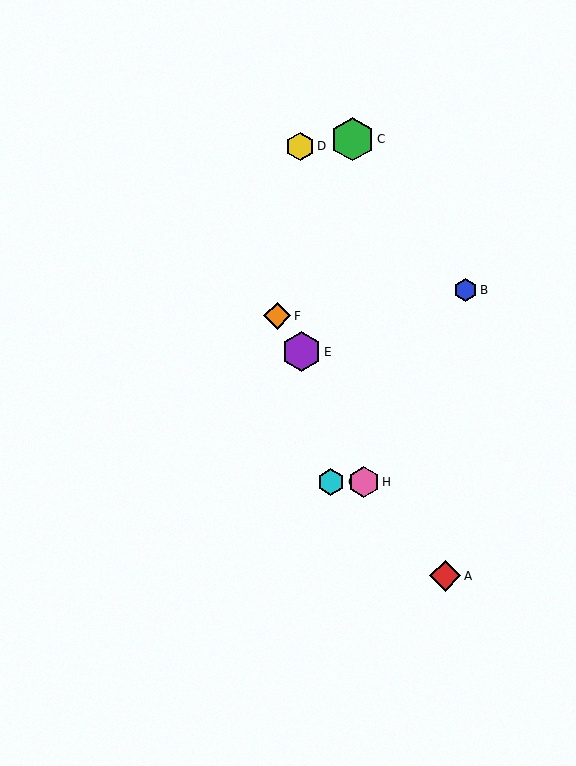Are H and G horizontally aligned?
Yes, both are at y≈482.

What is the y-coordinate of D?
Object D is at y≈146.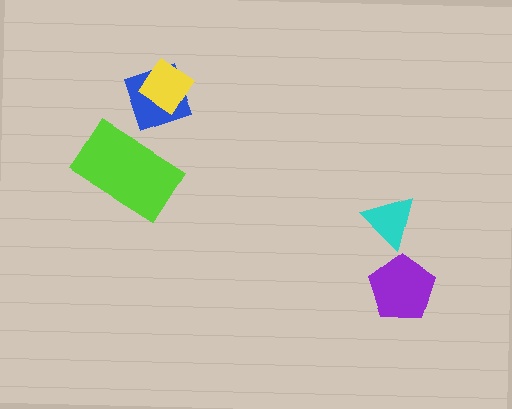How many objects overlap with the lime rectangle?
0 objects overlap with the lime rectangle.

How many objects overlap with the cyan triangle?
0 objects overlap with the cyan triangle.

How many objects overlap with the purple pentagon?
0 objects overlap with the purple pentagon.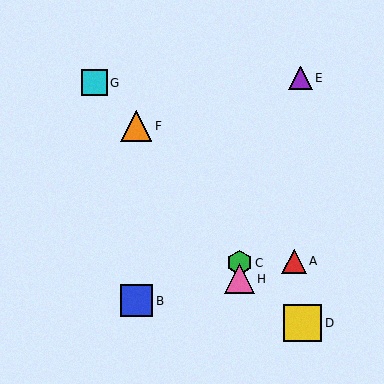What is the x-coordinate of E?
Object E is at x≈300.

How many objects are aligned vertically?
2 objects (C, H) are aligned vertically.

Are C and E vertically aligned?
No, C is at x≈239 and E is at x≈300.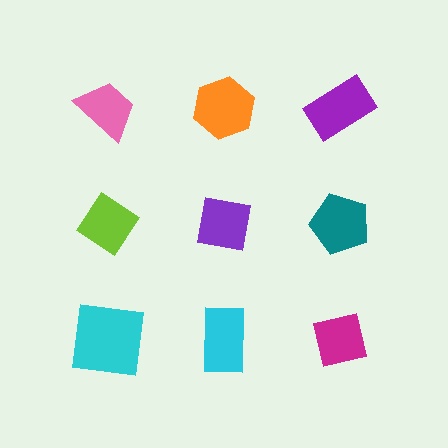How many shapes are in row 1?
3 shapes.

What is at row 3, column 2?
A cyan rectangle.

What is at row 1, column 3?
A purple rectangle.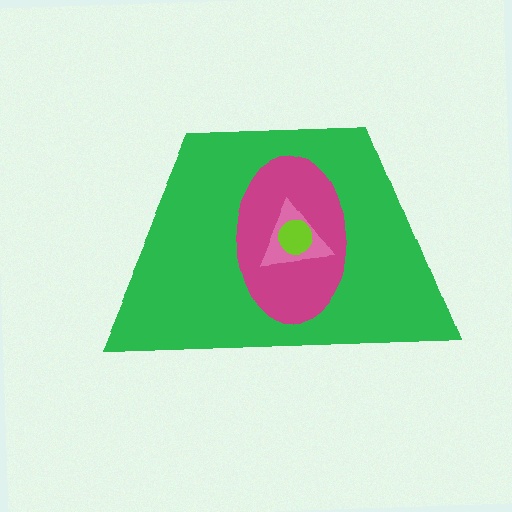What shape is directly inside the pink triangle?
The lime circle.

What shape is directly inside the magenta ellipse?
The pink triangle.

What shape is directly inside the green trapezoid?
The magenta ellipse.